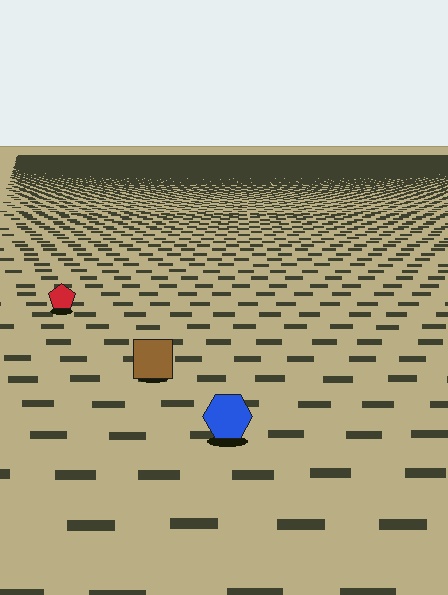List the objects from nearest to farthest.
From nearest to farthest: the blue hexagon, the brown square, the red pentagon.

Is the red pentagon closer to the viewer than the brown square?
No. The brown square is closer — you can tell from the texture gradient: the ground texture is coarser near it.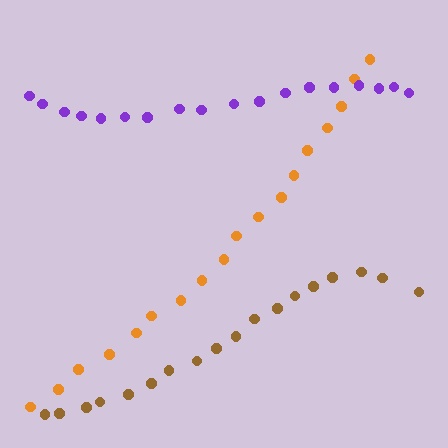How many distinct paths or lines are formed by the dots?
There are 3 distinct paths.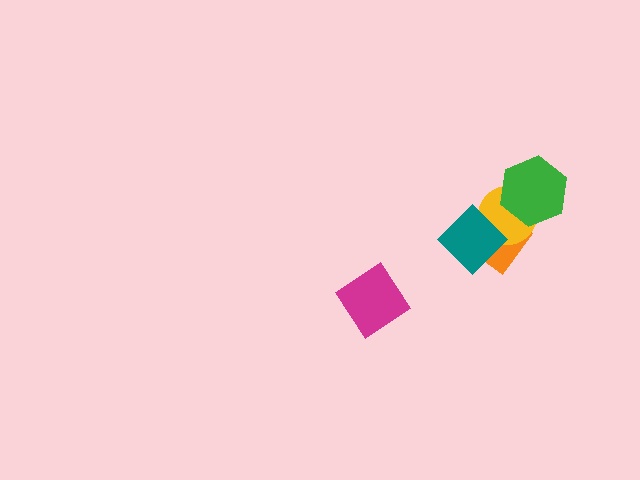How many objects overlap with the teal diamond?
2 objects overlap with the teal diamond.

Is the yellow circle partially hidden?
Yes, it is partially covered by another shape.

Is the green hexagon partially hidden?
No, no other shape covers it.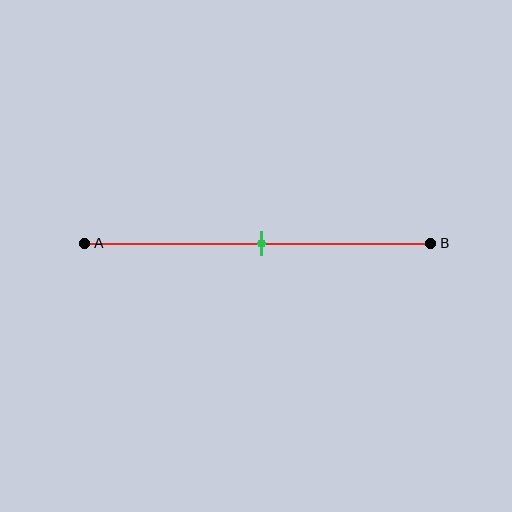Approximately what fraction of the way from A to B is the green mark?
The green mark is approximately 50% of the way from A to B.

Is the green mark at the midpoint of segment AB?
Yes, the mark is approximately at the midpoint.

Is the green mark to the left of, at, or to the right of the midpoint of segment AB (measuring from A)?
The green mark is approximately at the midpoint of segment AB.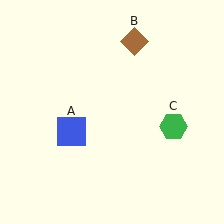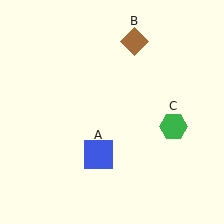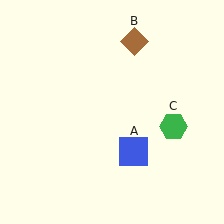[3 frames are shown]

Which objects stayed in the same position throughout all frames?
Brown diamond (object B) and green hexagon (object C) remained stationary.